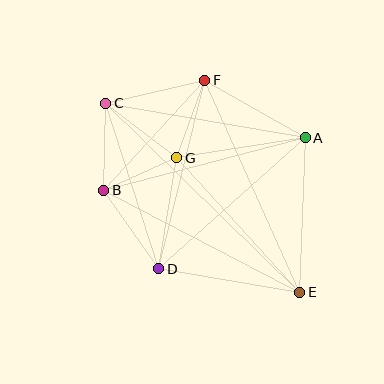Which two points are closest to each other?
Points B and G are closest to each other.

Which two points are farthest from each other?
Points C and E are farthest from each other.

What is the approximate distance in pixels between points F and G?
The distance between F and G is approximately 83 pixels.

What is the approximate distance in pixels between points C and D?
The distance between C and D is approximately 174 pixels.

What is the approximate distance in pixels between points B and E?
The distance between B and E is approximately 221 pixels.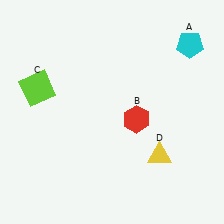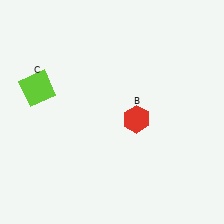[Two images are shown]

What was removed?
The cyan pentagon (A), the yellow triangle (D) were removed in Image 2.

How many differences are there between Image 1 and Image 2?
There are 2 differences between the two images.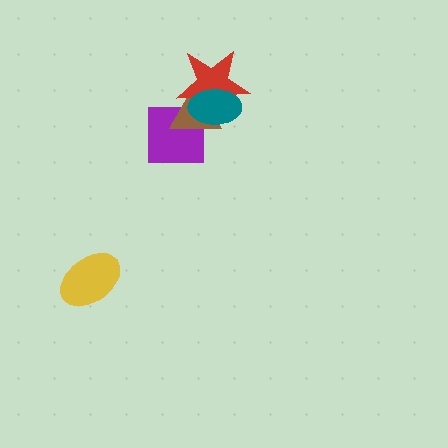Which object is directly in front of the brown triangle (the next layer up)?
The red star is directly in front of the brown triangle.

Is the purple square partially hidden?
Yes, it is partially covered by another shape.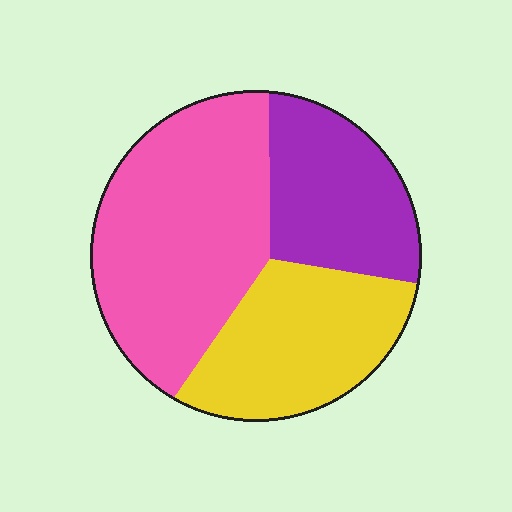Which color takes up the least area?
Purple, at roughly 25%.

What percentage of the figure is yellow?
Yellow takes up about one third (1/3) of the figure.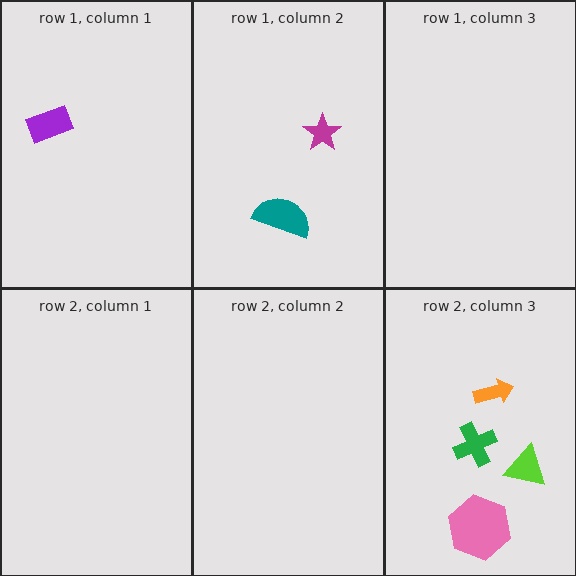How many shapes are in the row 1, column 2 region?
2.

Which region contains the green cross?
The row 2, column 3 region.